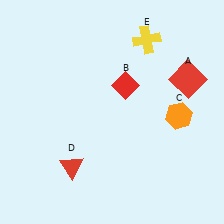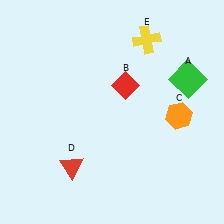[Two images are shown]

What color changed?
The square (A) changed from red in Image 1 to green in Image 2.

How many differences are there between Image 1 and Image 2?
There is 1 difference between the two images.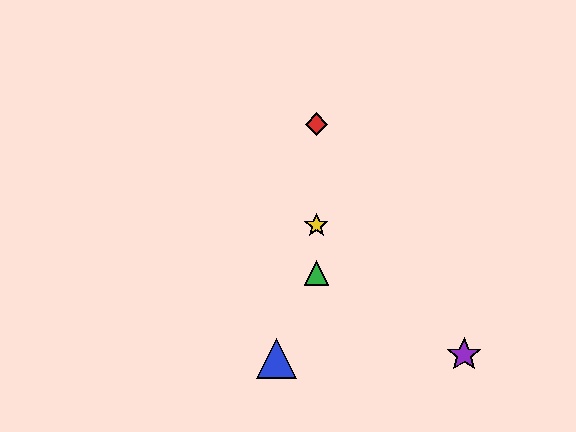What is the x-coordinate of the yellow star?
The yellow star is at x≈316.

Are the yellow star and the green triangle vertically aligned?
Yes, both are at x≈316.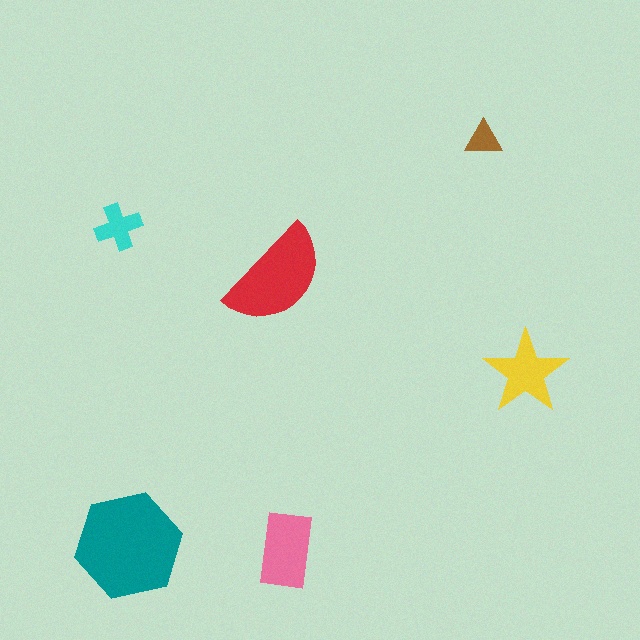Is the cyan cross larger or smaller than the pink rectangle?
Smaller.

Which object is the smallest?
The brown triangle.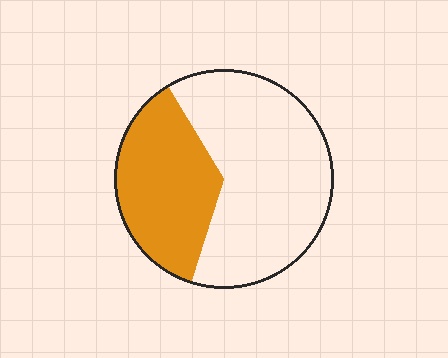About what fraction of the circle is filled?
About three eighths (3/8).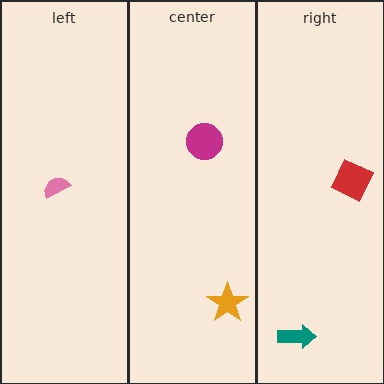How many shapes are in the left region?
1.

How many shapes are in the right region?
2.